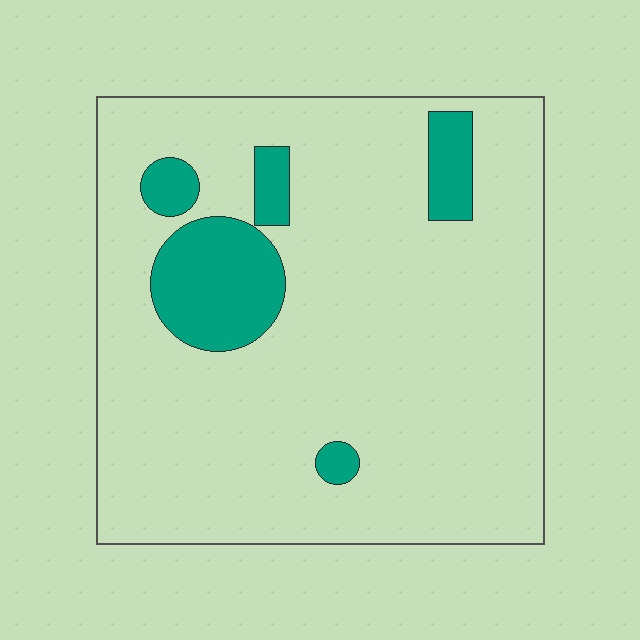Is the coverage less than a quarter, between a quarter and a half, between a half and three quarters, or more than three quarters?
Less than a quarter.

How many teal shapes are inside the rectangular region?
5.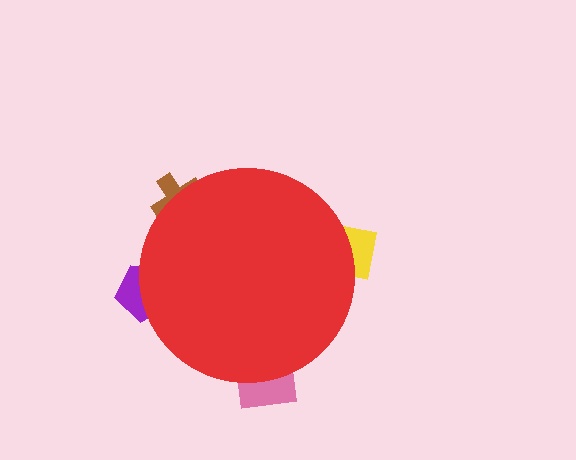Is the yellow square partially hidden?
Yes, the yellow square is partially hidden behind the red circle.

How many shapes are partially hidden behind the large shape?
4 shapes are partially hidden.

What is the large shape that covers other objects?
A red circle.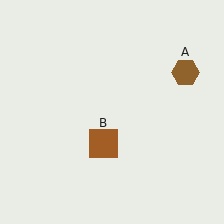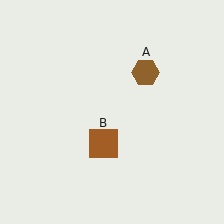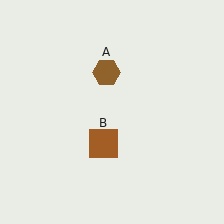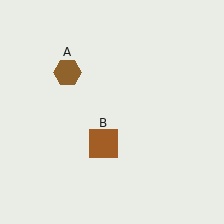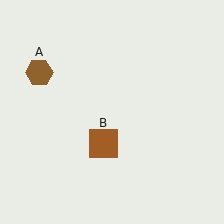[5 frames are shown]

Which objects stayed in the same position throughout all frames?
Brown square (object B) remained stationary.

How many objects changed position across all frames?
1 object changed position: brown hexagon (object A).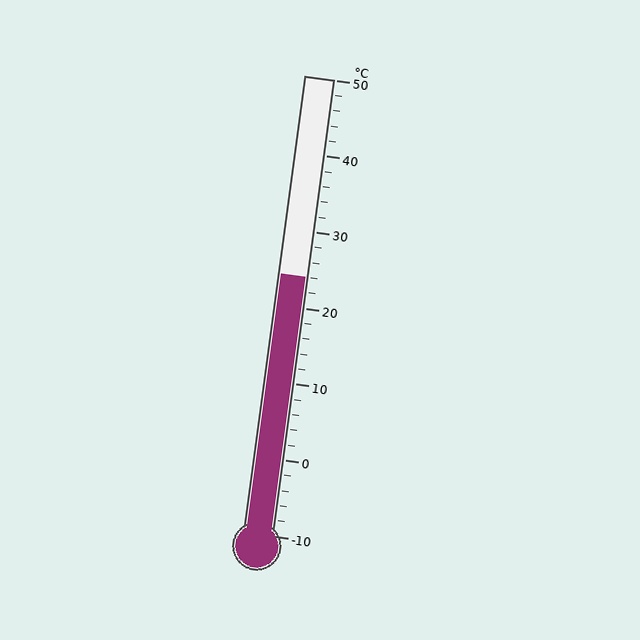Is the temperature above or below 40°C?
The temperature is below 40°C.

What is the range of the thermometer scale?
The thermometer scale ranges from -10°C to 50°C.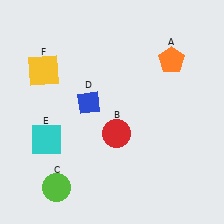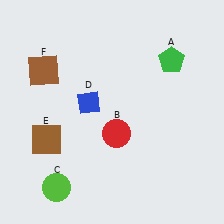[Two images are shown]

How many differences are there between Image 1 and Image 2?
There are 3 differences between the two images.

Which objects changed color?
A changed from orange to green. E changed from cyan to brown. F changed from yellow to brown.